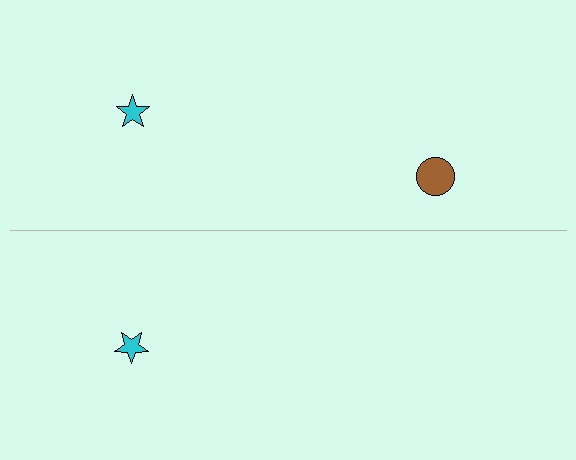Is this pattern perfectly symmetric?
No, the pattern is not perfectly symmetric. A brown circle is missing from the bottom side.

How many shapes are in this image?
There are 3 shapes in this image.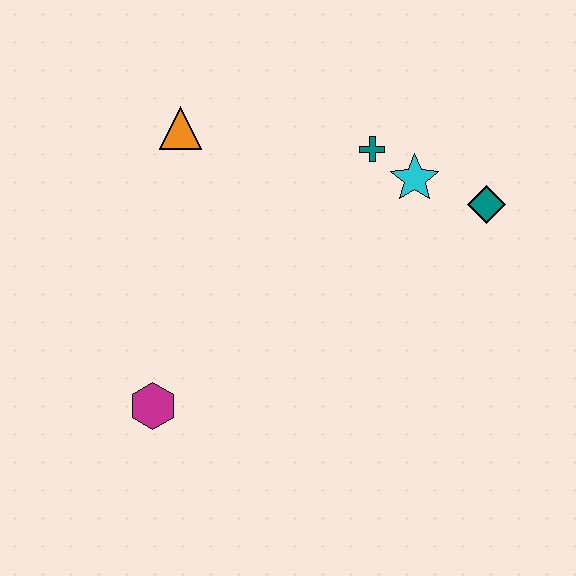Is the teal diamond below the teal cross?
Yes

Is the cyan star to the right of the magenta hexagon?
Yes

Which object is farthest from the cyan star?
The magenta hexagon is farthest from the cyan star.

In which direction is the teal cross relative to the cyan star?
The teal cross is to the left of the cyan star.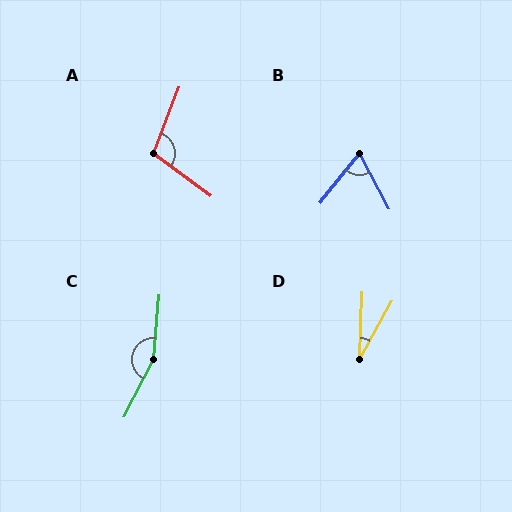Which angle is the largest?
C, at approximately 158 degrees.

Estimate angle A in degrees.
Approximately 105 degrees.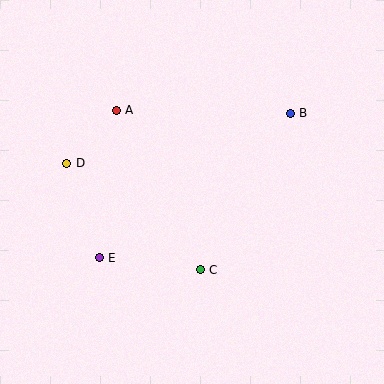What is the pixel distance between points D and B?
The distance between D and B is 229 pixels.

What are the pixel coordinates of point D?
Point D is at (67, 163).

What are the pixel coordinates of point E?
Point E is at (99, 258).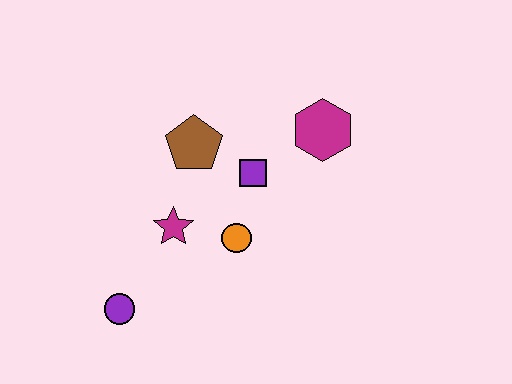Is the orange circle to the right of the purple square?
No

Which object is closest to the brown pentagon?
The purple square is closest to the brown pentagon.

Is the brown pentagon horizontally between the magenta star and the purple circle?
No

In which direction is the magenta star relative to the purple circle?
The magenta star is above the purple circle.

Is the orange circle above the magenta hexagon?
No